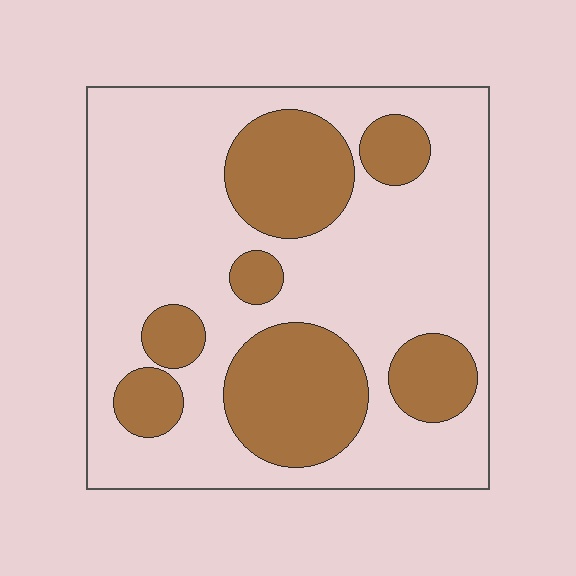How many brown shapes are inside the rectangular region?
7.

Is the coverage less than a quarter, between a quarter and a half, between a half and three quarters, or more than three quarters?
Between a quarter and a half.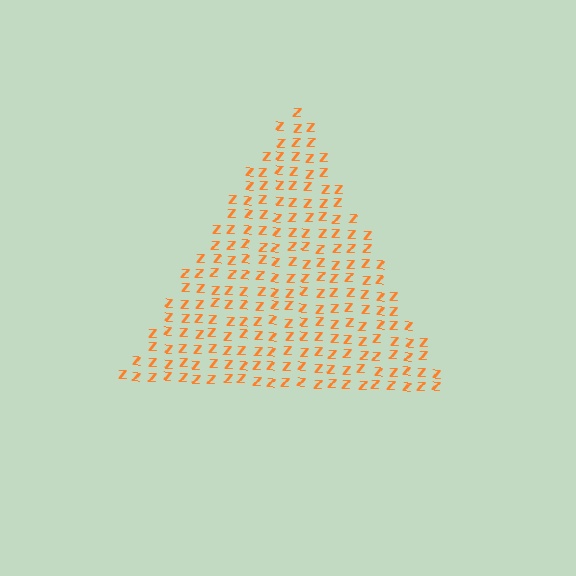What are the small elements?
The small elements are letter Z's.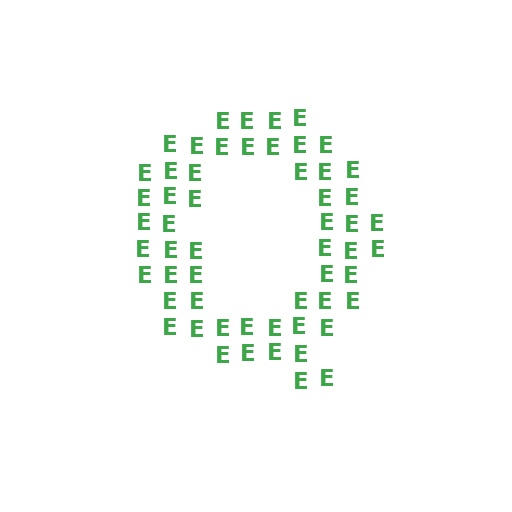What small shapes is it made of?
It is made of small letter E's.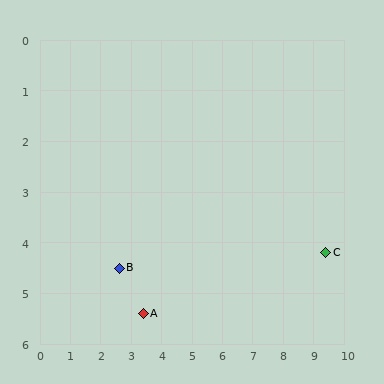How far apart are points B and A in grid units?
Points B and A are about 1.2 grid units apart.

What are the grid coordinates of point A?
Point A is at approximately (3.4, 5.4).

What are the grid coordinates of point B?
Point B is at approximately (2.6, 4.5).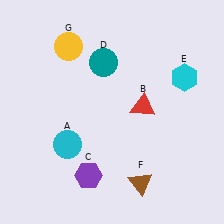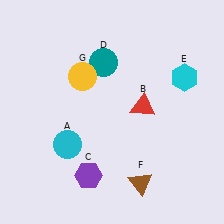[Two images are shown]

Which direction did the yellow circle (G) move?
The yellow circle (G) moved down.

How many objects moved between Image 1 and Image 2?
1 object moved between the two images.